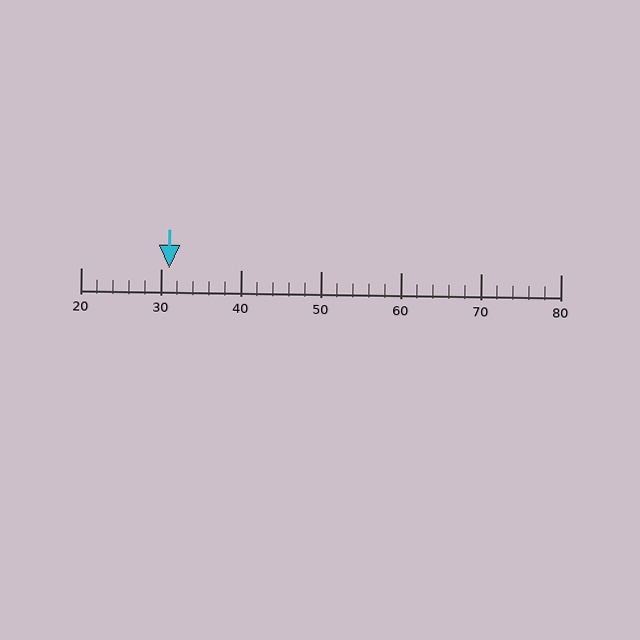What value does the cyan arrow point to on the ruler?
The cyan arrow points to approximately 31.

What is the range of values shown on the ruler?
The ruler shows values from 20 to 80.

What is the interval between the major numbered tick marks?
The major tick marks are spaced 10 units apart.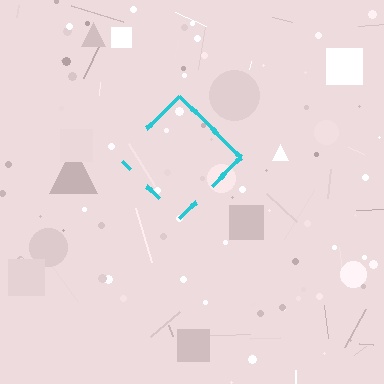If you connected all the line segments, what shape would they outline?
They would outline a diamond.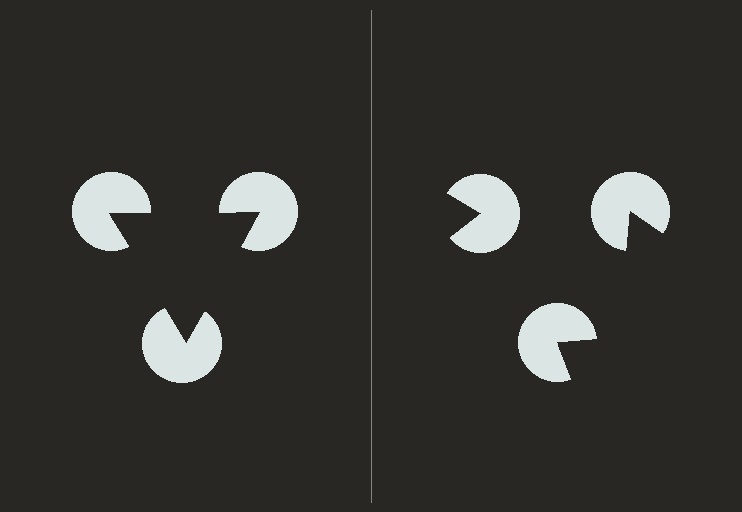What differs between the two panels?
The pac-man discs are positioned identically on both sides; only the wedge orientations differ. On the left they align to a triangle; on the right they are misaligned.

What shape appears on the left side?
An illusory triangle.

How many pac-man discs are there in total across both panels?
6 — 3 on each side.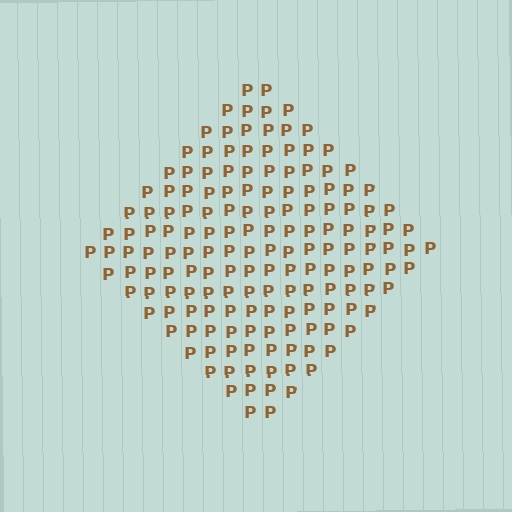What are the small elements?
The small elements are letter P's.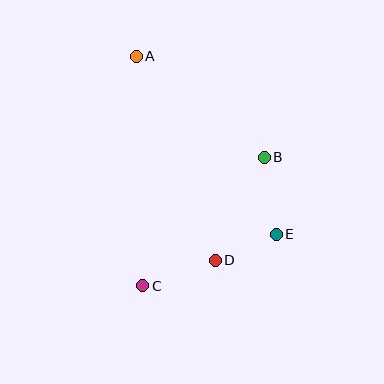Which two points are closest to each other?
Points D and E are closest to each other.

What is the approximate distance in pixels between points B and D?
The distance between B and D is approximately 114 pixels.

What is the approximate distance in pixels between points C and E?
The distance between C and E is approximately 143 pixels.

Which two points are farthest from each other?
Points A and C are farthest from each other.